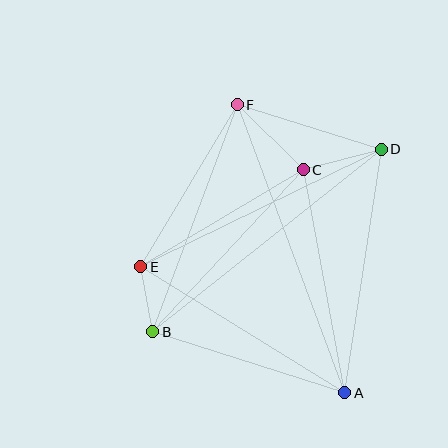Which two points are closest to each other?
Points B and E are closest to each other.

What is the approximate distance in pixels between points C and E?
The distance between C and E is approximately 189 pixels.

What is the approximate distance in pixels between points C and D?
The distance between C and D is approximately 81 pixels.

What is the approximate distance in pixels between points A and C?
The distance between A and C is approximately 227 pixels.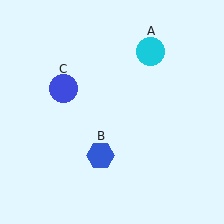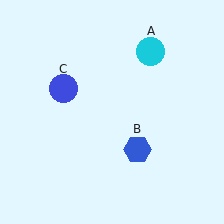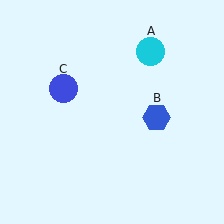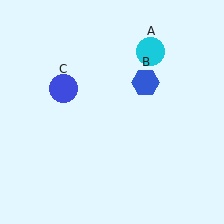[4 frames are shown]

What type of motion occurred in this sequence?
The blue hexagon (object B) rotated counterclockwise around the center of the scene.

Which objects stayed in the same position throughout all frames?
Cyan circle (object A) and blue circle (object C) remained stationary.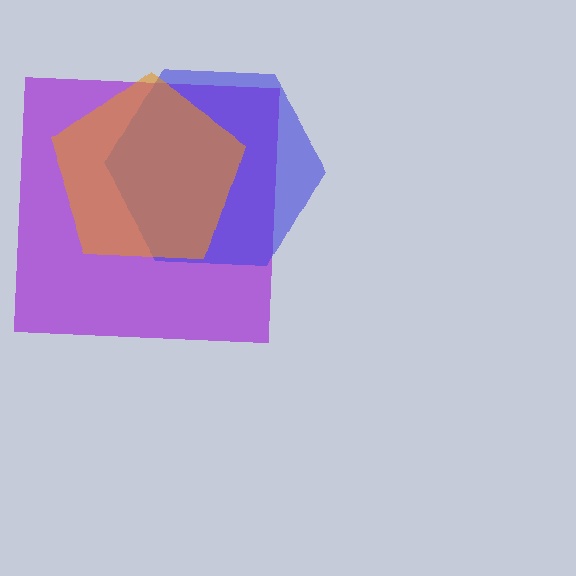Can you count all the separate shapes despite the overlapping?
Yes, there are 3 separate shapes.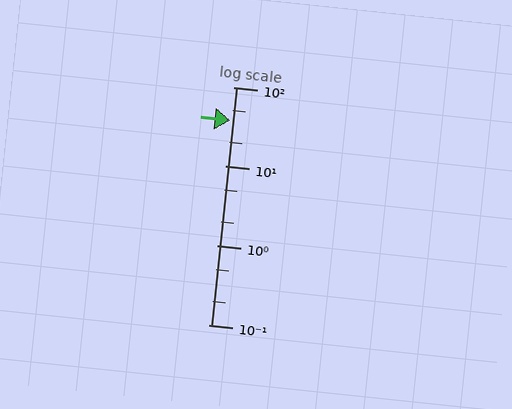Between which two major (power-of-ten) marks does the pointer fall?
The pointer is between 10 and 100.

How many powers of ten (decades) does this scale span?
The scale spans 3 decades, from 0.1 to 100.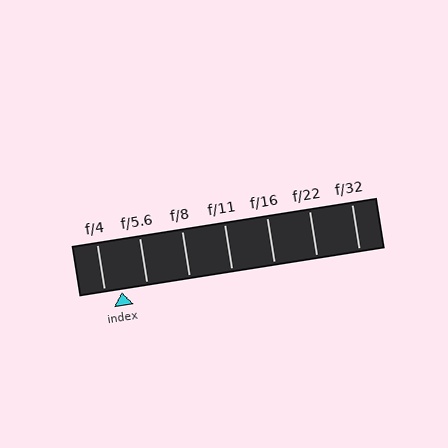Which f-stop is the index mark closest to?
The index mark is closest to f/4.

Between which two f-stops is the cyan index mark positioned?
The index mark is between f/4 and f/5.6.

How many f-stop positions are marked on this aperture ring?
There are 7 f-stop positions marked.